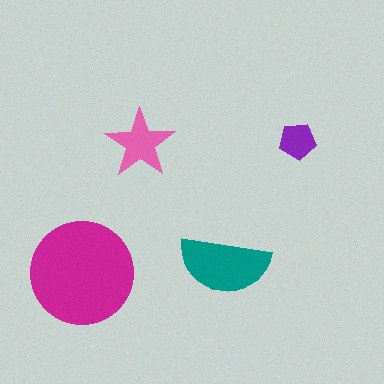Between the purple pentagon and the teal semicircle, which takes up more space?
The teal semicircle.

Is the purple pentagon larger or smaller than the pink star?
Smaller.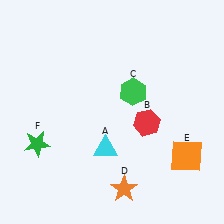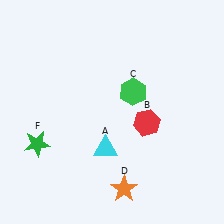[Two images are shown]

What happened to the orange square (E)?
The orange square (E) was removed in Image 2. It was in the bottom-right area of Image 1.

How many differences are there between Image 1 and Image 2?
There is 1 difference between the two images.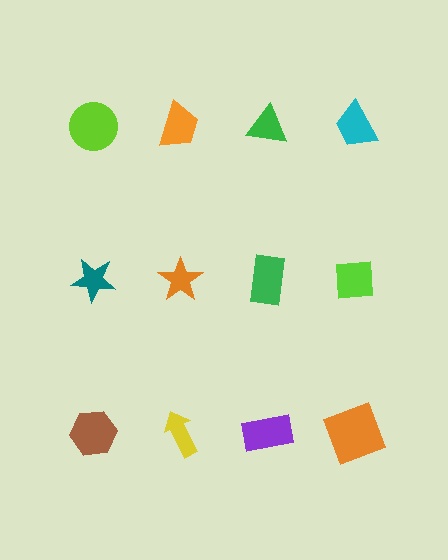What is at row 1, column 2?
An orange trapezoid.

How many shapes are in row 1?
4 shapes.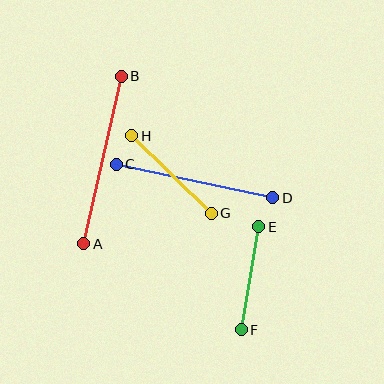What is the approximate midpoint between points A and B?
The midpoint is at approximately (103, 160) pixels.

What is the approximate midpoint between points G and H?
The midpoint is at approximately (172, 174) pixels.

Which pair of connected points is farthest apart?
Points A and B are farthest apart.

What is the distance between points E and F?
The distance is approximately 104 pixels.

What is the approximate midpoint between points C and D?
The midpoint is at approximately (195, 181) pixels.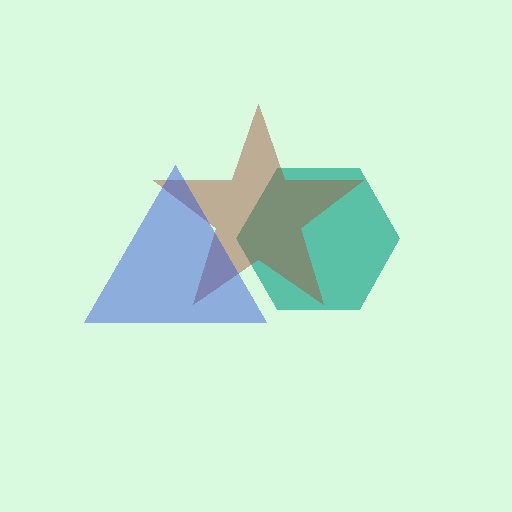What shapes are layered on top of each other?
The layered shapes are: a teal hexagon, a brown star, a blue triangle.